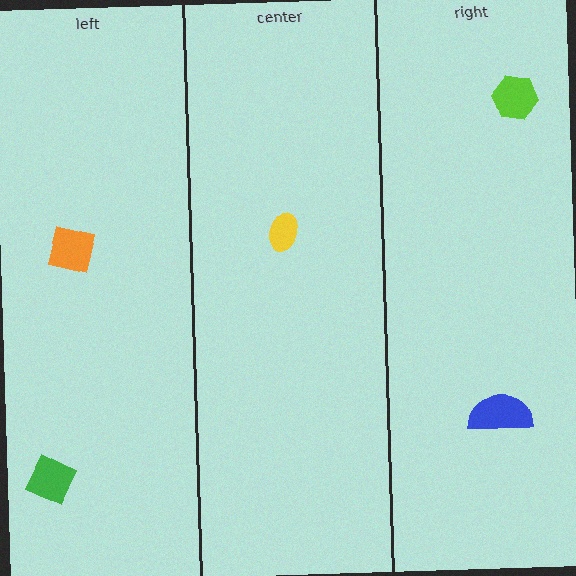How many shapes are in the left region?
2.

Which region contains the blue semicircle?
The right region.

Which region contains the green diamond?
The left region.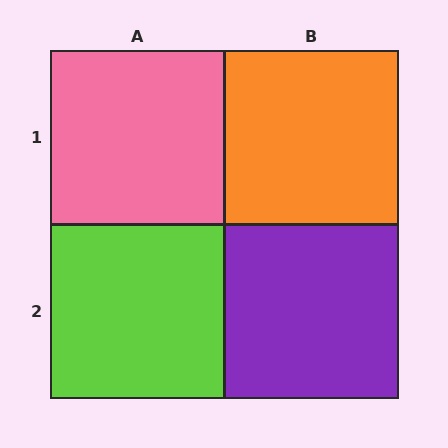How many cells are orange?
1 cell is orange.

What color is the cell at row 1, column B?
Orange.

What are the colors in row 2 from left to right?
Lime, purple.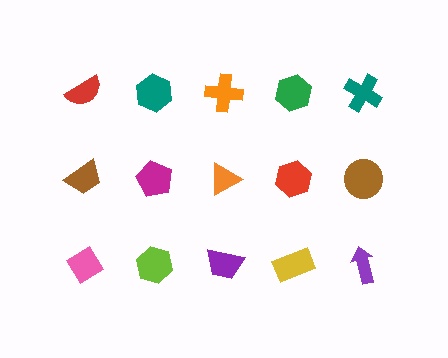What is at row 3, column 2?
A lime hexagon.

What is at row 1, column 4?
A green hexagon.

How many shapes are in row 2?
5 shapes.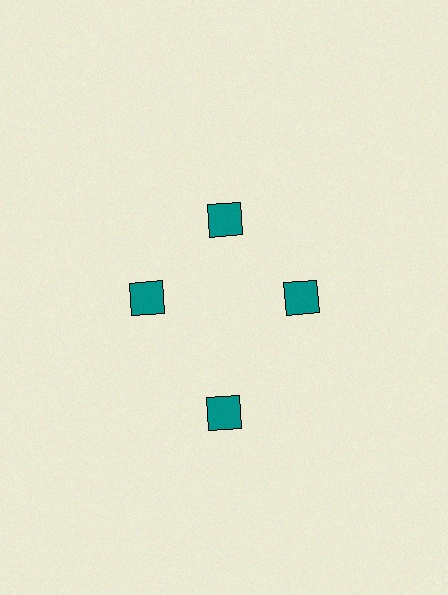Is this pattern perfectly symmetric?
No. The 4 teal diamonds are arranged in a ring, but one element near the 6 o'clock position is pushed outward from the center, breaking the 4-fold rotational symmetry.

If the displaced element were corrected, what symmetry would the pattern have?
It would have 4-fold rotational symmetry — the pattern would map onto itself every 90 degrees.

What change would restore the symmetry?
The symmetry would be restored by moving it inward, back onto the ring so that all 4 diamonds sit at equal angles and equal distance from the center.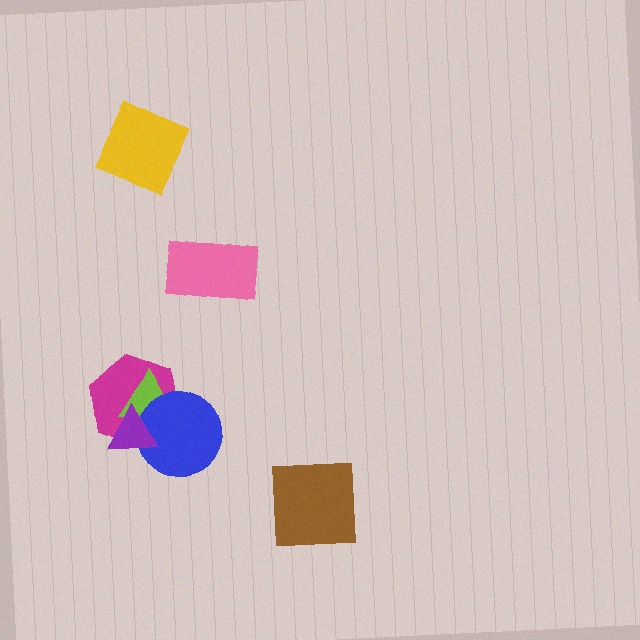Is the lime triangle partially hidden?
Yes, it is partially covered by another shape.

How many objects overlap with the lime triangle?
3 objects overlap with the lime triangle.